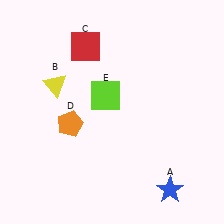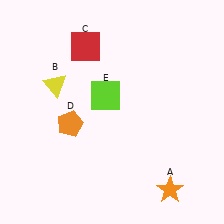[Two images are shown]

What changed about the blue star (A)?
In Image 1, A is blue. In Image 2, it changed to orange.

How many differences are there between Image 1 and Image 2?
There is 1 difference between the two images.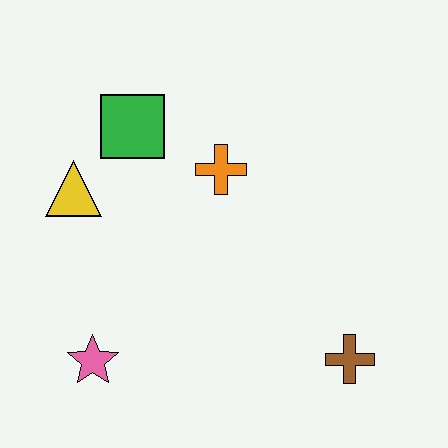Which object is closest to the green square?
The yellow triangle is closest to the green square.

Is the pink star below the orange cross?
Yes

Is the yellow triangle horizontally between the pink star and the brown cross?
No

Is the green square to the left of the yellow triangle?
No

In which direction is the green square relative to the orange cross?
The green square is to the left of the orange cross.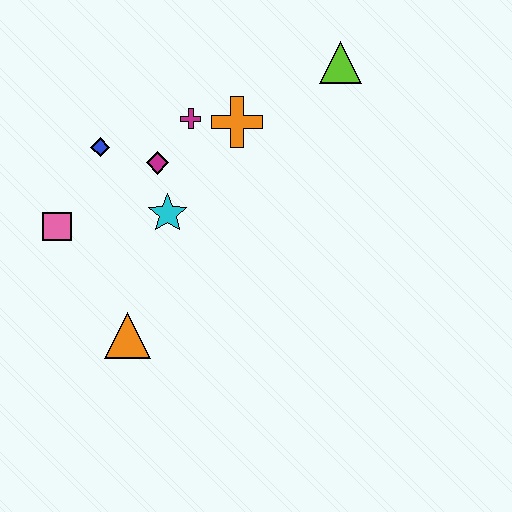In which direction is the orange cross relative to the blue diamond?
The orange cross is to the right of the blue diamond.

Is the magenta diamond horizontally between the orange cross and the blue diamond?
Yes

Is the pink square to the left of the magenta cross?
Yes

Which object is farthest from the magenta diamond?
The lime triangle is farthest from the magenta diamond.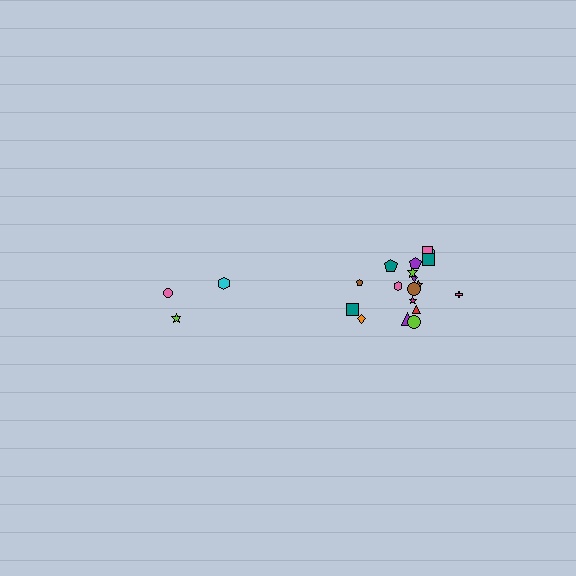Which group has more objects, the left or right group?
The right group.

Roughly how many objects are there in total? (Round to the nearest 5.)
Roughly 20 objects in total.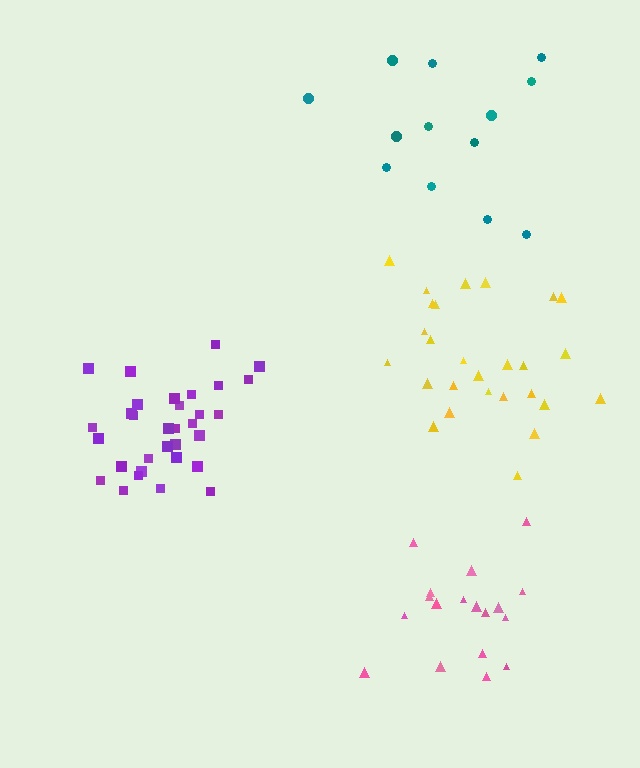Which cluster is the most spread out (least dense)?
Teal.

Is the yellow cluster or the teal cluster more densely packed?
Yellow.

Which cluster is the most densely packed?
Purple.